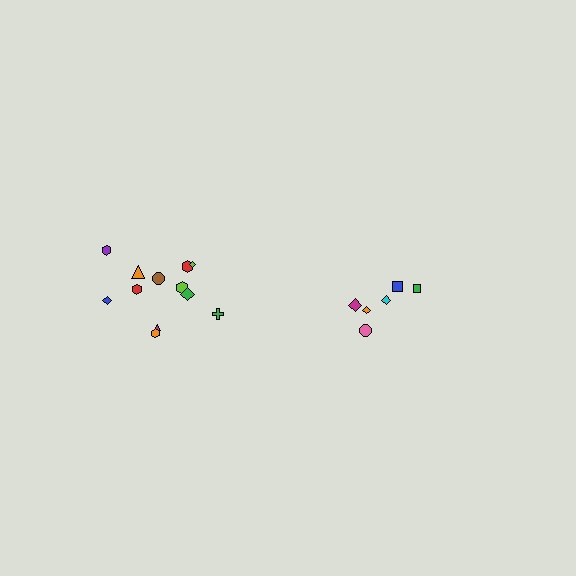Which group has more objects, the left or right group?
The left group.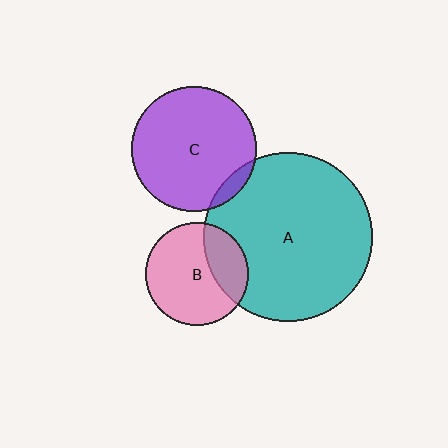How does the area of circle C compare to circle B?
Approximately 1.5 times.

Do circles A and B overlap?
Yes.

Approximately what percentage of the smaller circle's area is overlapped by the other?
Approximately 30%.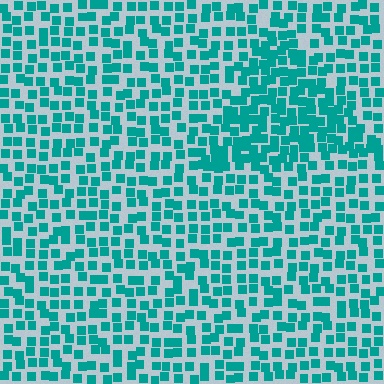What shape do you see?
I see a triangle.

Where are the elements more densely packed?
The elements are more densely packed inside the triangle boundary.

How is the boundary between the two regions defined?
The boundary is defined by a change in element density (approximately 1.7x ratio). All elements are the same color, size, and shape.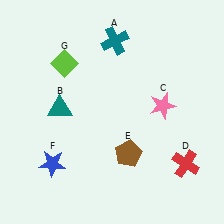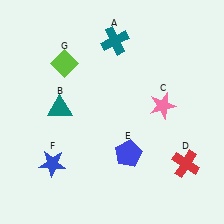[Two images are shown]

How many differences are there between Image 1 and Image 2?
There is 1 difference between the two images.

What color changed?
The pentagon (E) changed from brown in Image 1 to blue in Image 2.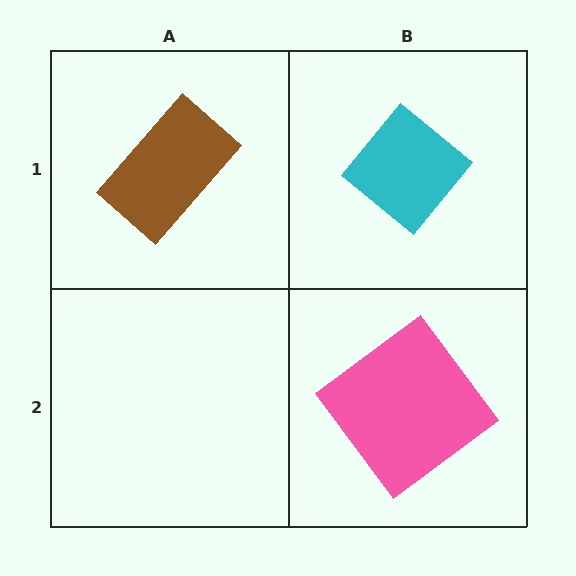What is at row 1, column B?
A cyan diamond.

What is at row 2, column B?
A pink diamond.